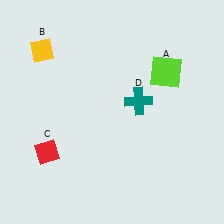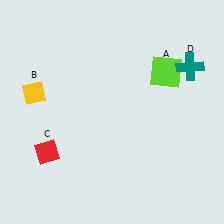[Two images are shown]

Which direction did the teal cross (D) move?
The teal cross (D) moved right.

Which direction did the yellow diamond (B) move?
The yellow diamond (B) moved down.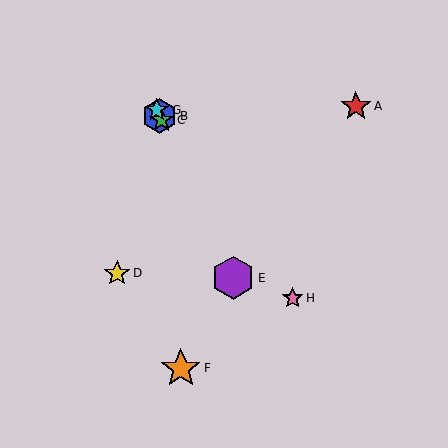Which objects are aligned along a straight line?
Objects B, C, E, G are aligned along a straight line.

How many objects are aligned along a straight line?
4 objects (B, C, E, G) are aligned along a straight line.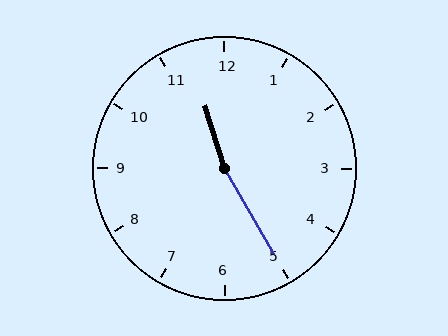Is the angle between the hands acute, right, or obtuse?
It is obtuse.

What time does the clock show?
11:25.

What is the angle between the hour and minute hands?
Approximately 168 degrees.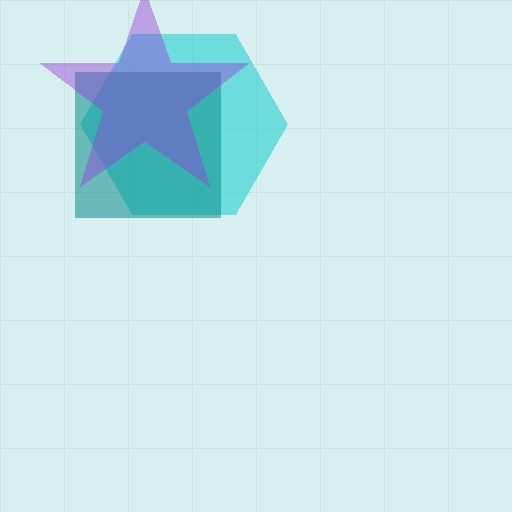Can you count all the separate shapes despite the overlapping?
Yes, there are 3 separate shapes.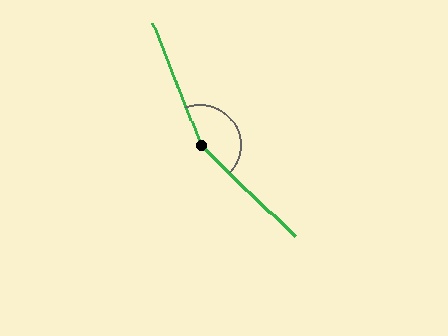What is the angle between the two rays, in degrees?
Approximately 156 degrees.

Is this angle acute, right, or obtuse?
It is obtuse.